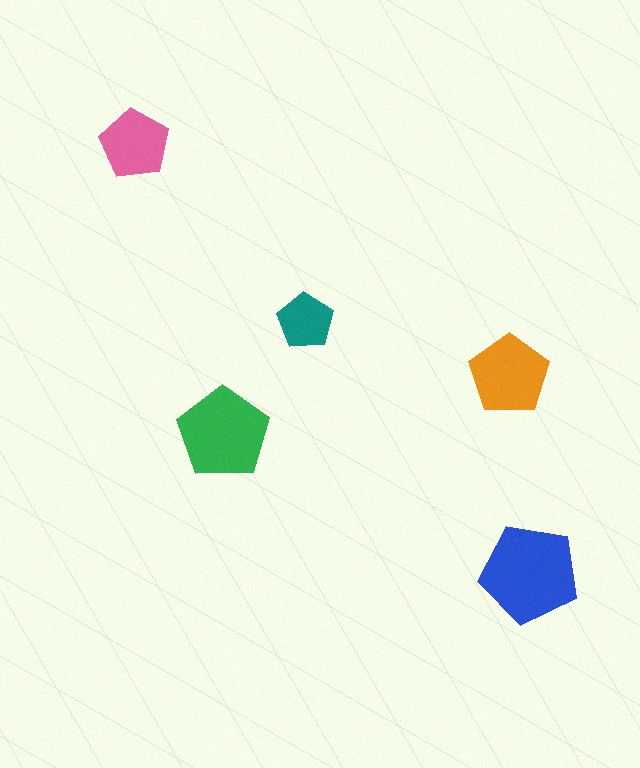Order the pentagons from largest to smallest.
the blue one, the green one, the orange one, the pink one, the teal one.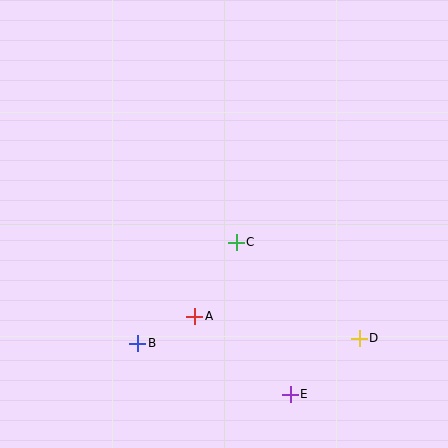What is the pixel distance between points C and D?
The distance between C and D is 156 pixels.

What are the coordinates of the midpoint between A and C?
The midpoint between A and C is at (215, 279).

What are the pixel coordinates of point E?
Point E is at (290, 394).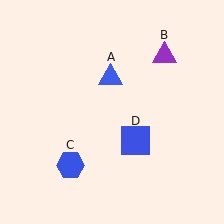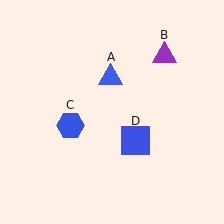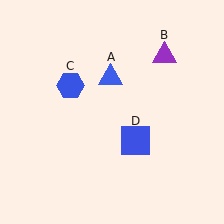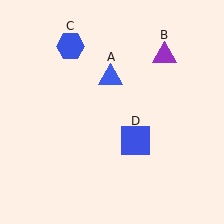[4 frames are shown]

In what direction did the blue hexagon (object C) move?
The blue hexagon (object C) moved up.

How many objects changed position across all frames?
1 object changed position: blue hexagon (object C).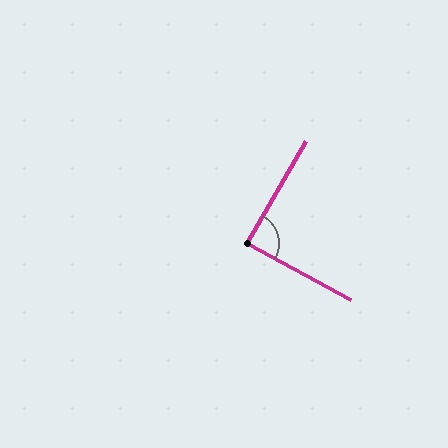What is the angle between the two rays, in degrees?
Approximately 89 degrees.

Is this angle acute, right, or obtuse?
It is approximately a right angle.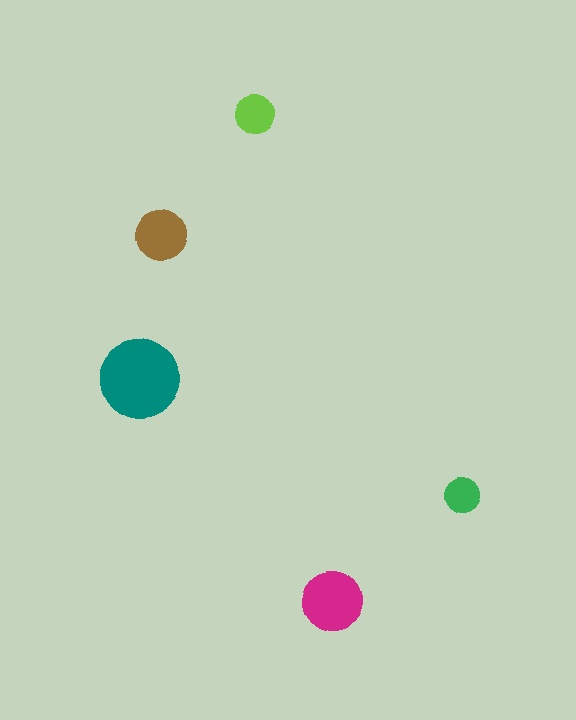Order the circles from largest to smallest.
the teal one, the magenta one, the brown one, the lime one, the green one.